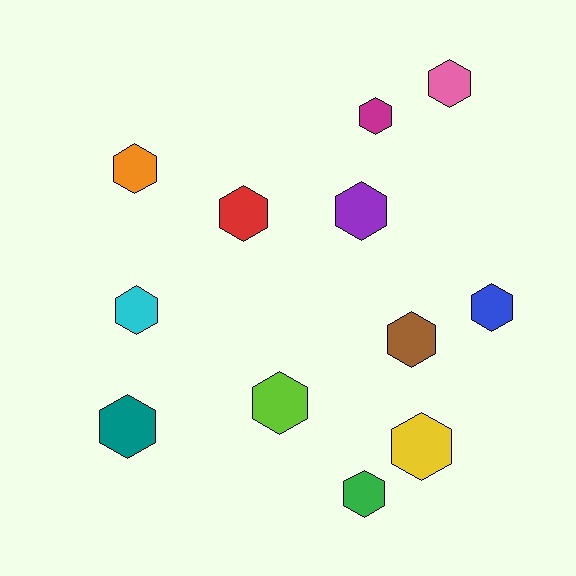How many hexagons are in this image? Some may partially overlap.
There are 12 hexagons.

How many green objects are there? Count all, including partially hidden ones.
There is 1 green object.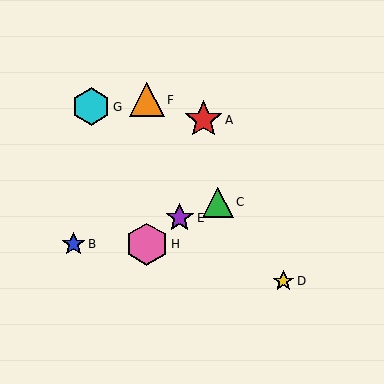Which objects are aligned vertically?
Objects F, H are aligned vertically.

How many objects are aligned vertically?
2 objects (F, H) are aligned vertically.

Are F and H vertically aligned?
Yes, both are at x≈147.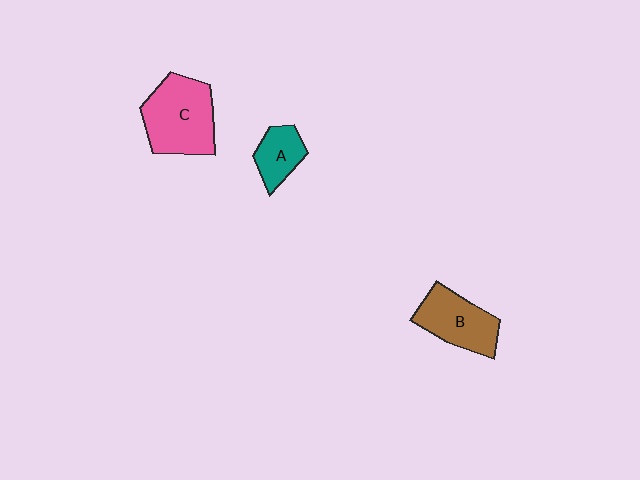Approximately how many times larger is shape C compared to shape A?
Approximately 2.1 times.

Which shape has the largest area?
Shape C (pink).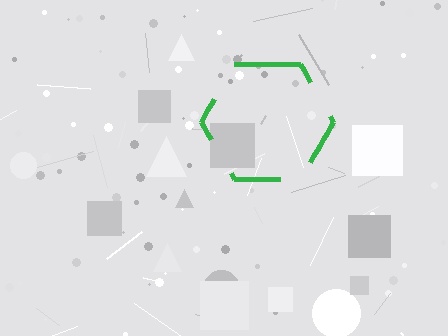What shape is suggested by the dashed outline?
The dashed outline suggests a hexagon.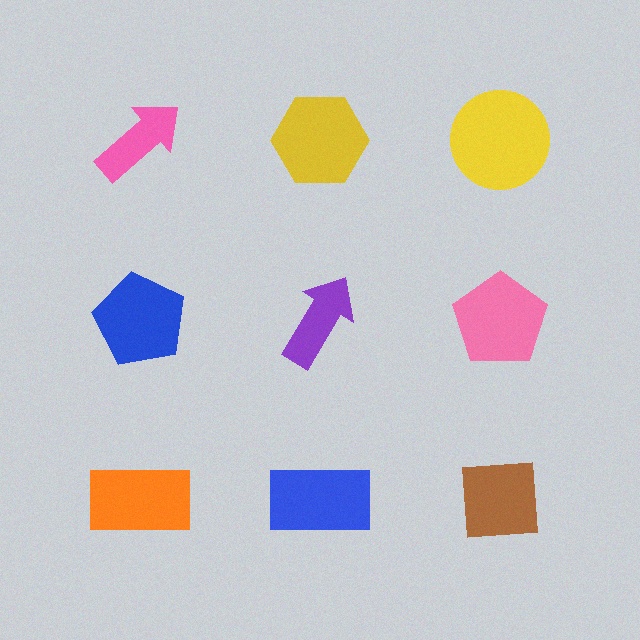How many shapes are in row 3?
3 shapes.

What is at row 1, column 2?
A yellow hexagon.